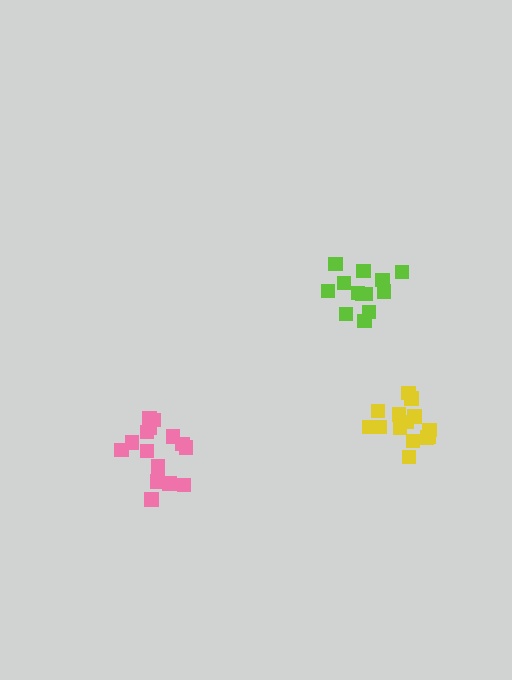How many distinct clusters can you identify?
There are 3 distinct clusters.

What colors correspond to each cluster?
The clusters are colored: pink, lime, yellow.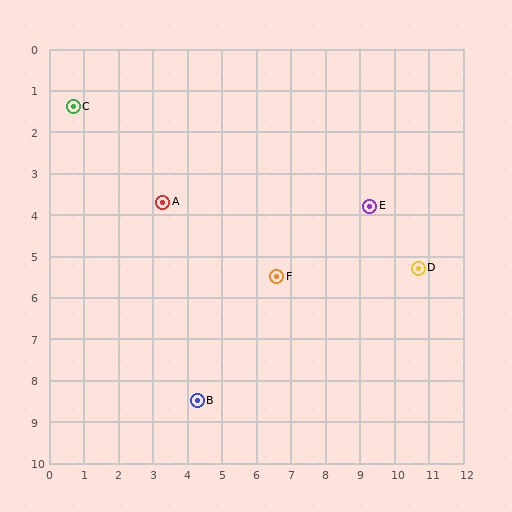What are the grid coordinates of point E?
Point E is at approximately (9.3, 3.8).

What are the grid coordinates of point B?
Point B is at approximately (4.3, 8.5).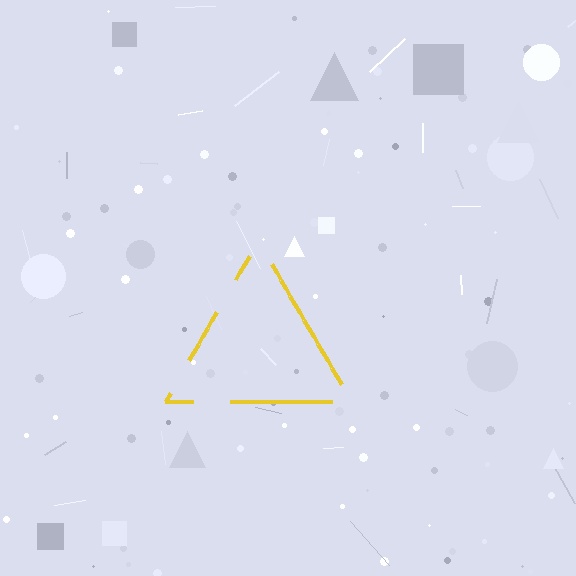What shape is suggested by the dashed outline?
The dashed outline suggests a triangle.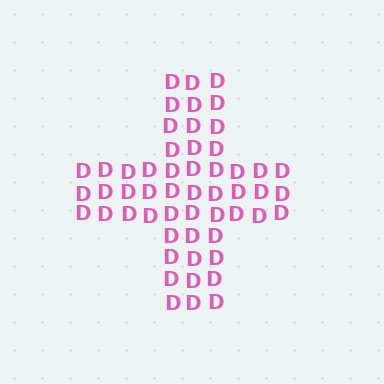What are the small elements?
The small elements are letter D's.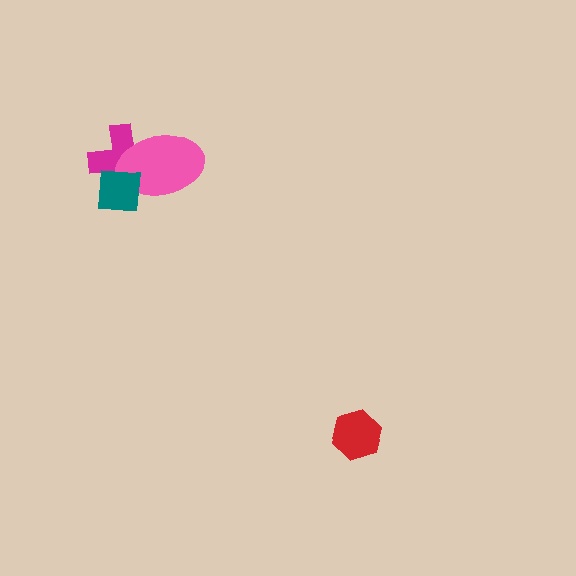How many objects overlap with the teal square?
2 objects overlap with the teal square.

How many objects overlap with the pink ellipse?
2 objects overlap with the pink ellipse.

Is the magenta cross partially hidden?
Yes, it is partially covered by another shape.